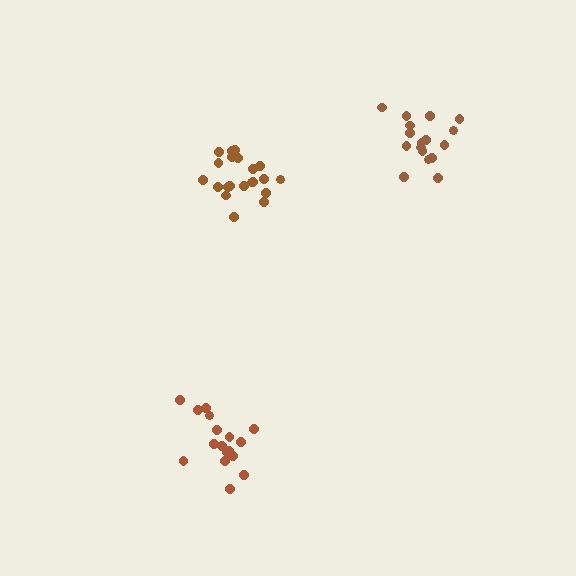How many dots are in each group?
Group 1: 21 dots, Group 2: 17 dots, Group 3: 17 dots (55 total).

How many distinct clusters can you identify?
There are 3 distinct clusters.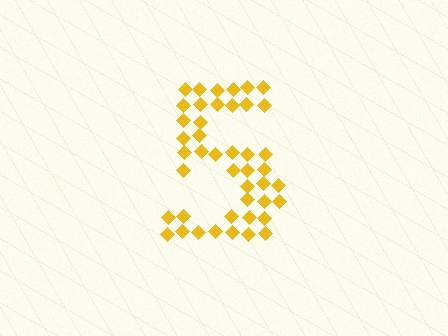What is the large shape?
The large shape is the digit 5.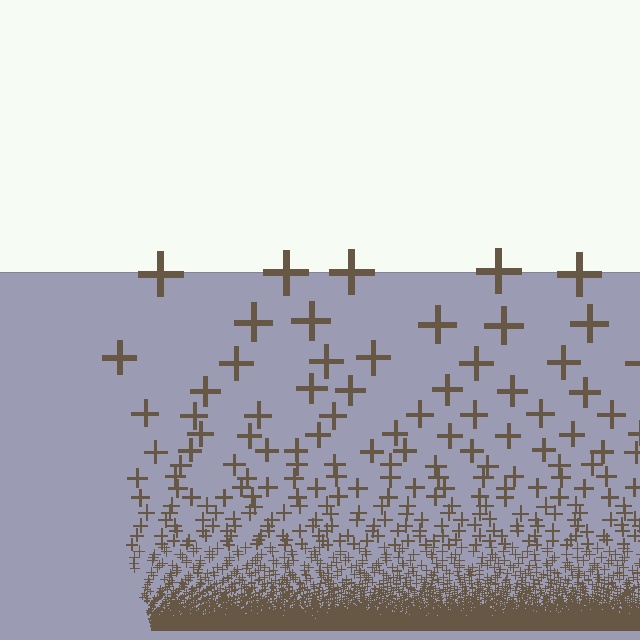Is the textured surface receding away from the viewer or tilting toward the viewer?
The surface appears to tilt toward the viewer. Texture elements get larger and sparser toward the top.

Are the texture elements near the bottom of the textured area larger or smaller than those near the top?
Smaller. The gradient is inverted — elements near the bottom are smaller and denser.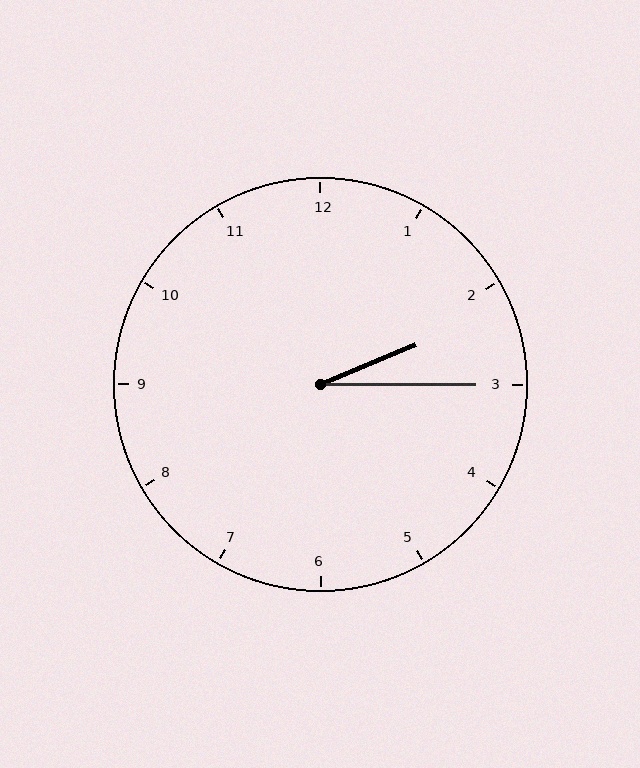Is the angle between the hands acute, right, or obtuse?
It is acute.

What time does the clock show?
2:15.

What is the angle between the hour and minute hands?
Approximately 22 degrees.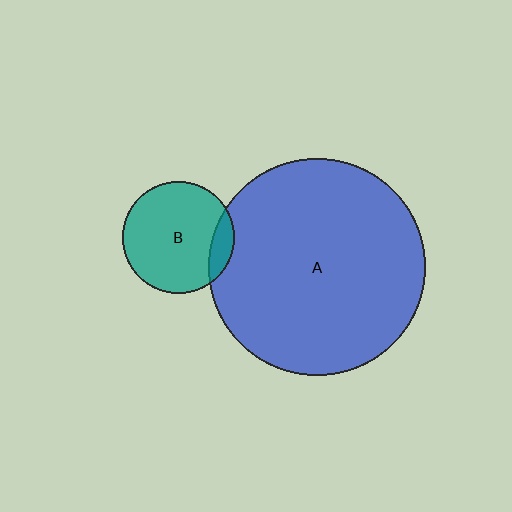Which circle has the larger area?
Circle A (blue).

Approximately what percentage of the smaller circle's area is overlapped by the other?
Approximately 10%.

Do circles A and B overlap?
Yes.